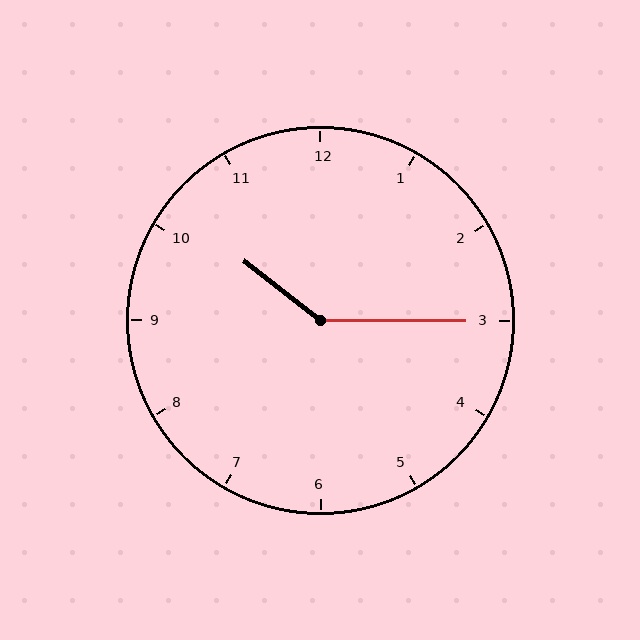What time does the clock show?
10:15.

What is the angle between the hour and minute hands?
Approximately 142 degrees.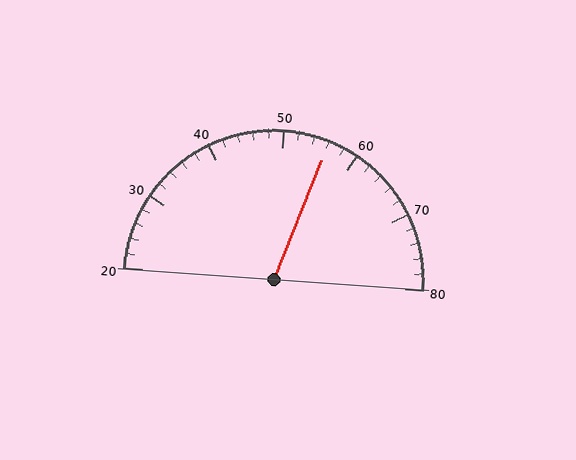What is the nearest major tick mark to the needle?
The nearest major tick mark is 60.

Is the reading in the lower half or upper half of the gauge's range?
The reading is in the upper half of the range (20 to 80).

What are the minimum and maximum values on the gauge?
The gauge ranges from 20 to 80.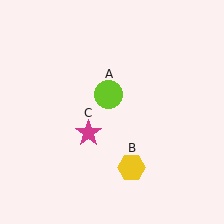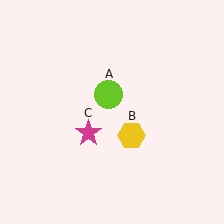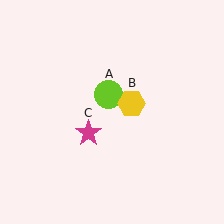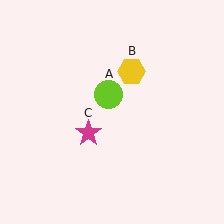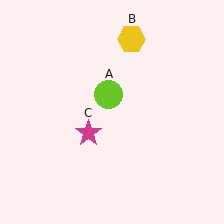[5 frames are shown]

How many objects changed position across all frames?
1 object changed position: yellow hexagon (object B).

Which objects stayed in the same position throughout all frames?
Lime circle (object A) and magenta star (object C) remained stationary.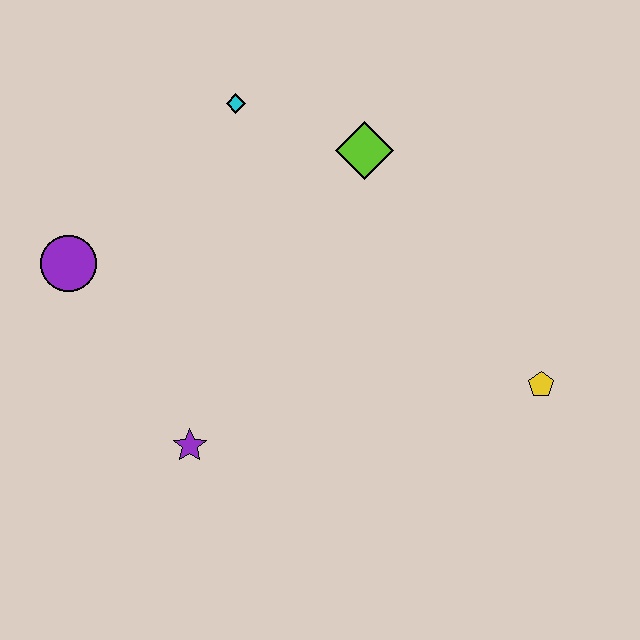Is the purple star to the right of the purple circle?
Yes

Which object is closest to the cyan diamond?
The lime diamond is closest to the cyan diamond.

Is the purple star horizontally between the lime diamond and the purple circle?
Yes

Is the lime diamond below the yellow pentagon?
No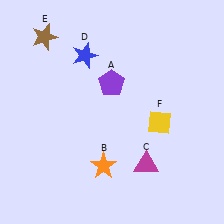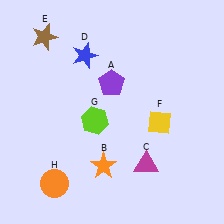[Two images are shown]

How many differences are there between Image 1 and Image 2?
There are 2 differences between the two images.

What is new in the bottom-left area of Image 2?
A lime hexagon (G) was added in the bottom-left area of Image 2.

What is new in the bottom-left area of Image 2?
An orange circle (H) was added in the bottom-left area of Image 2.